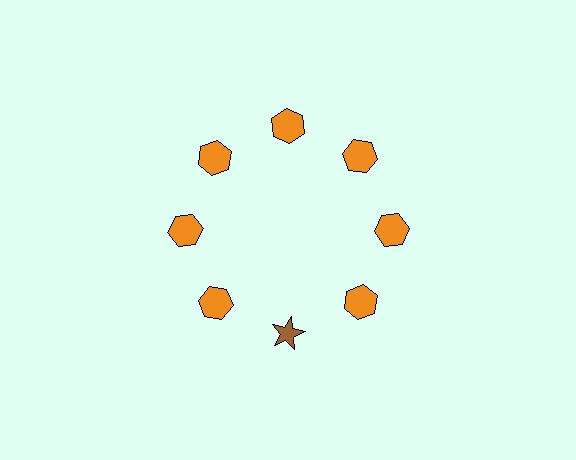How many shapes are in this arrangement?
There are 8 shapes arranged in a ring pattern.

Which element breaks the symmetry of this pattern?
The brown star at roughly the 6 o'clock position breaks the symmetry. All other shapes are orange hexagons.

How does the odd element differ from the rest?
It differs in both color (brown instead of orange) and shape (star instead of hexagon).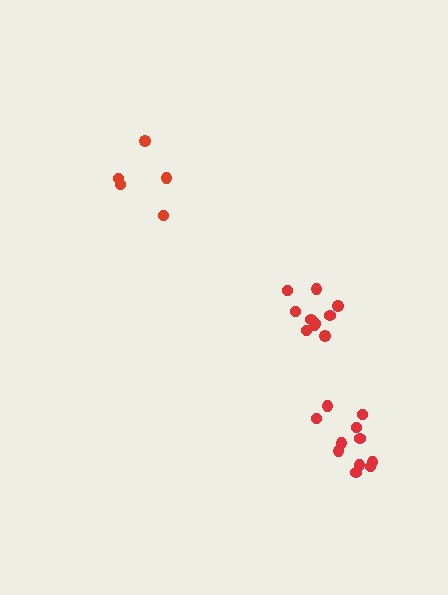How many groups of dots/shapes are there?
There are 3 groups.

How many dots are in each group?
Group 1: 11 dots, Group 2: 10 dots, Group 3: 5 dots (26 total).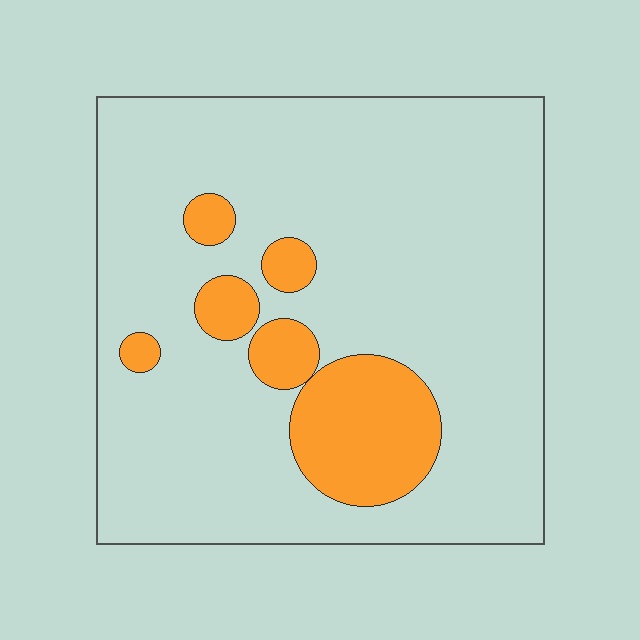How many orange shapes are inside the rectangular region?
6.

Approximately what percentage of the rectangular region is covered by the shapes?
Approximately 15%.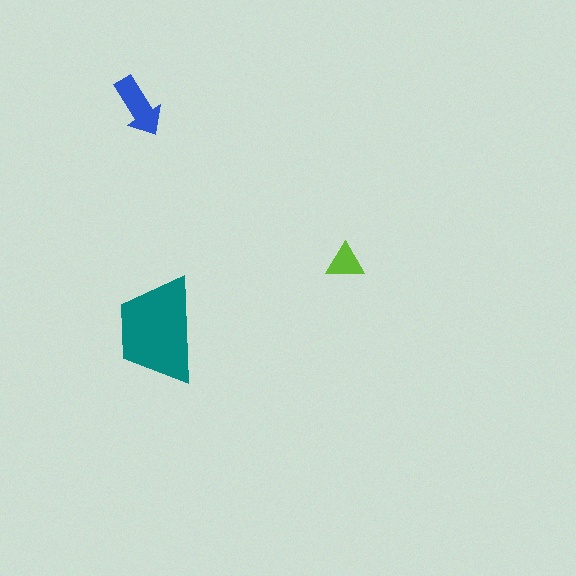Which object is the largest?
The teal trapezoid.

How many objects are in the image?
There are 3 objects in the image.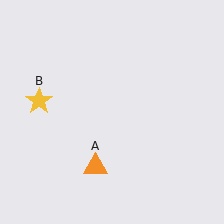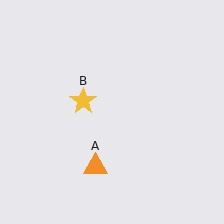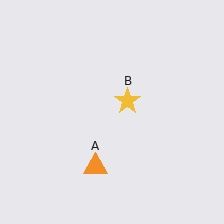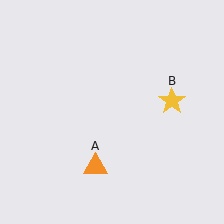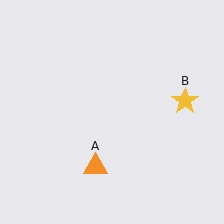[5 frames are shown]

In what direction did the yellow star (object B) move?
The yellow star (object B) moved right.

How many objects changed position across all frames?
1 object changed position: yellow star (object B).